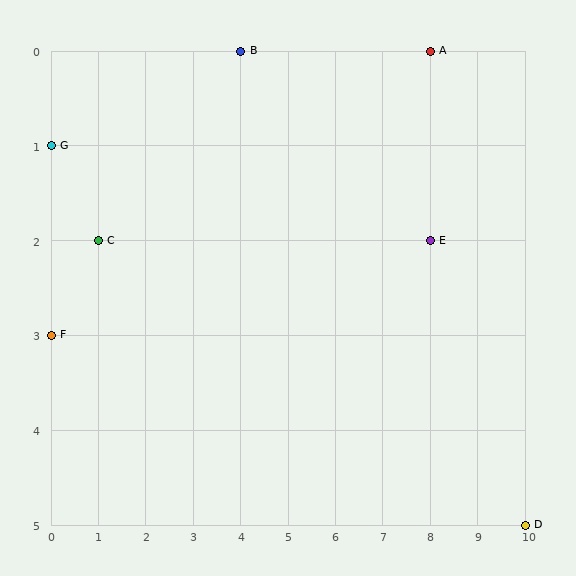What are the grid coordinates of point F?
Point F is at grid coordinates (0, 3).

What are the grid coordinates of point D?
Point D is at grid coordinates (10, 5).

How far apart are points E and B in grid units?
Points E and B are 4 columns and 2 rows apart (about 4.5 grid units diagonally).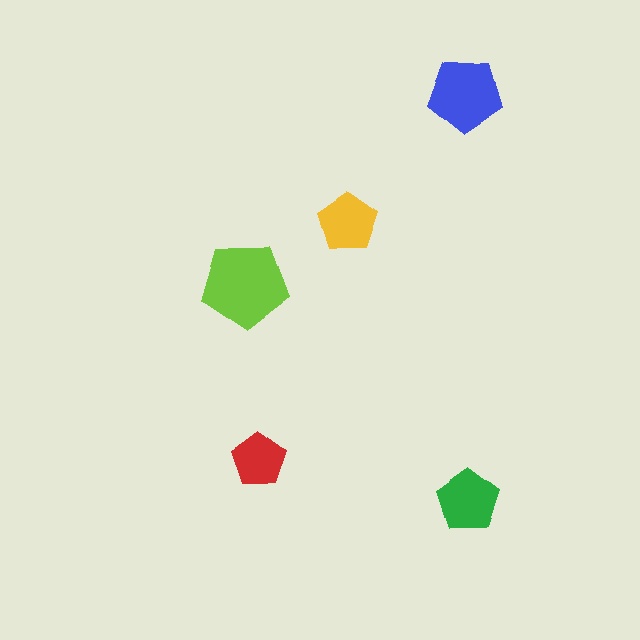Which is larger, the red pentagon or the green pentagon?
The green one.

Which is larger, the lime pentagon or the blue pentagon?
The lime one.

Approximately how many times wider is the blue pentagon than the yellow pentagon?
About 1.5 times wider.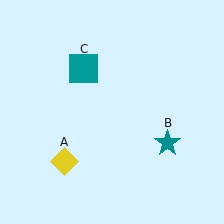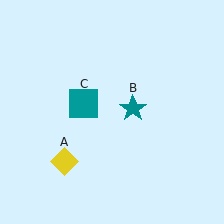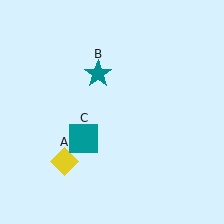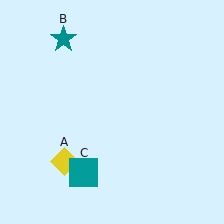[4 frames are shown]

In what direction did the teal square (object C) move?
The teal square (object C) moved down.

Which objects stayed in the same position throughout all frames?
Yellow diamond (object A) remained stationary.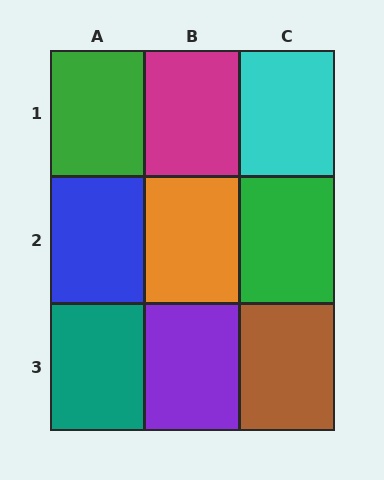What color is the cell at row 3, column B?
Purple.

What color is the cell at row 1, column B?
Magenta.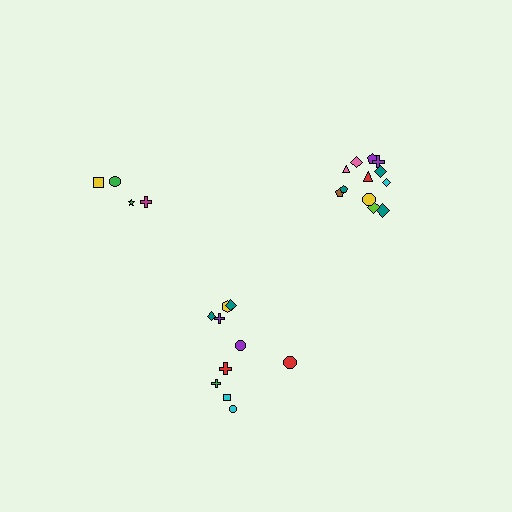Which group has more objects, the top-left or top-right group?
The top-right group.